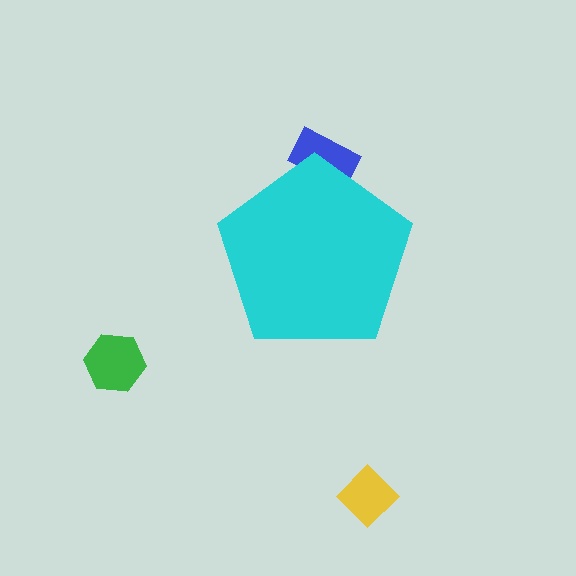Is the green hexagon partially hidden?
No, the green hexagon is fully visible.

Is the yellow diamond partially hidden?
No, the yellow diamond is fully visible.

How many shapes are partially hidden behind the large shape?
1 shape is partially hidden.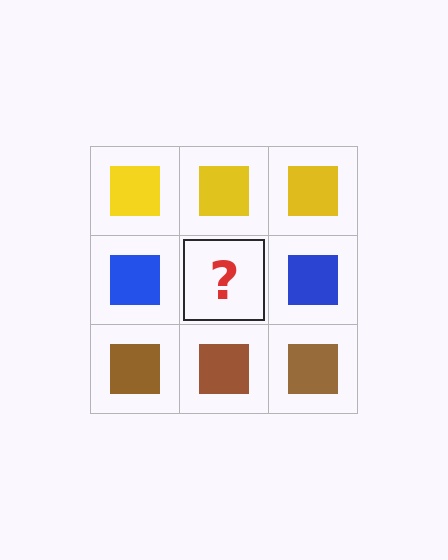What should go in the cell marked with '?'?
The missing cell should contain a blue square.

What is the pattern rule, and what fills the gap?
The rule is that each row has a consistent color. The gap should be filled with a blue square.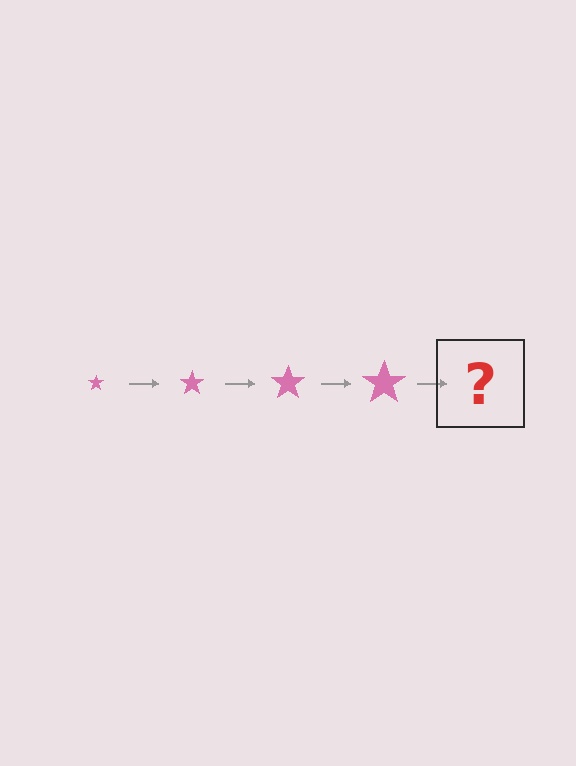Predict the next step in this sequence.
The next step is a pink star, larger than the previous one.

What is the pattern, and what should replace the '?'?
The pattern is that the star gets progressively larger each step. The '?' should be a pink star, larger than the previous one.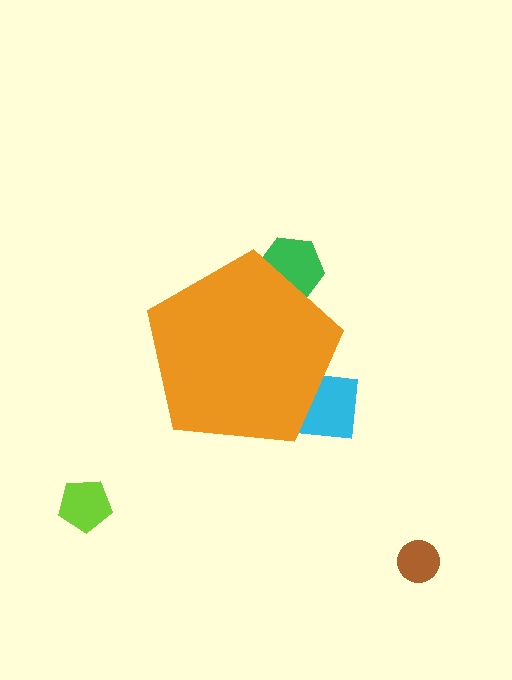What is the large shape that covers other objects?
An orange pentagon.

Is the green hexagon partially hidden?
Yes, the green hexagon is partially hidden behind the orange pentagon.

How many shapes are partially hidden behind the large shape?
2 shapes are partially hidden.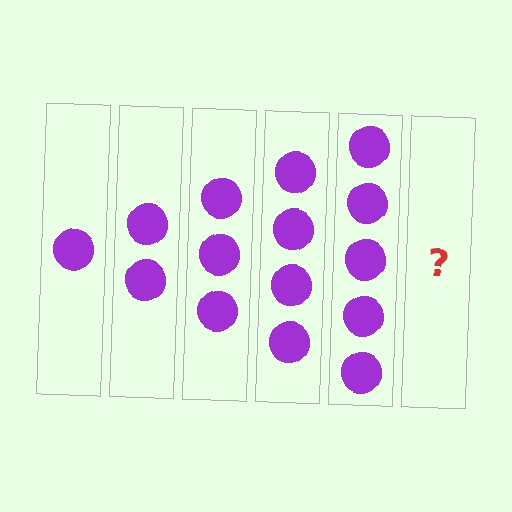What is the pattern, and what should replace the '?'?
The pattern is that each step adds one more circle. The '?' should be 6 circles.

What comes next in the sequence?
The next element should be 6 circles.